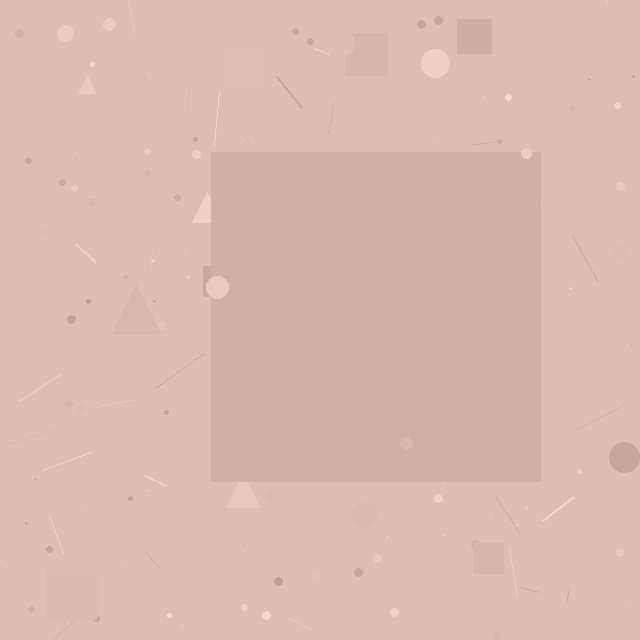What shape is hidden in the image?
A square is hidden in the image.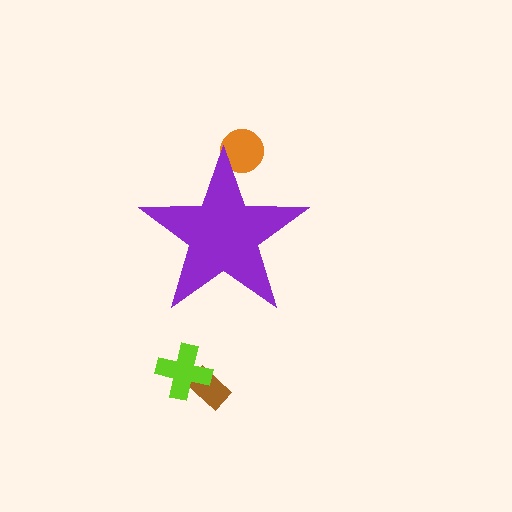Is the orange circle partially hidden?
Yes, the orange circle is partially hidden behind the purple star.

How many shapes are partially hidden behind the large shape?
1 shape is partially hidden.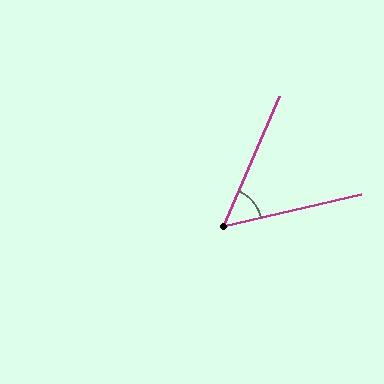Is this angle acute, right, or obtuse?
It is acute.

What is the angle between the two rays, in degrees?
Approximately 54 degrees.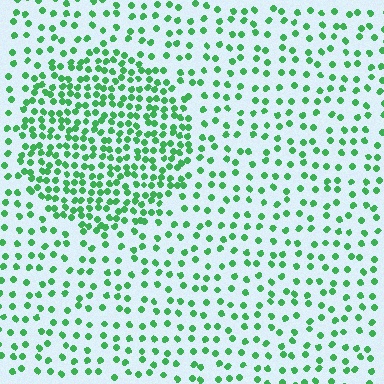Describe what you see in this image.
The image contains small green elements arranged at two different densities. A circle-shaped region is visible where the elements are more densely packed than the surrounding area.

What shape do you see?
I see a circle.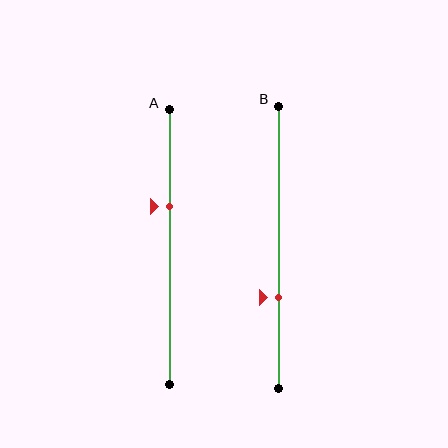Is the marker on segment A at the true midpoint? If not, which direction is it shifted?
No, the marker on segment A is shifted upward by about 15% of the segment length.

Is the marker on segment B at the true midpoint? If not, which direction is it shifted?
No, the marker on segment B is shifted downward by about 18% of the segment length.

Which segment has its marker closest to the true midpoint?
Segment A has its marker closest to the true midpoint.